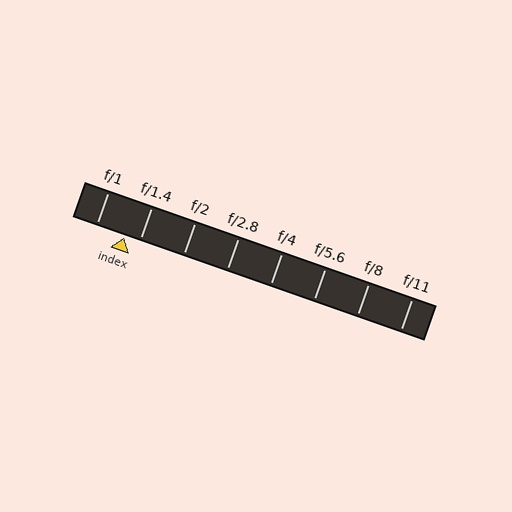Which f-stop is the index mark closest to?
The index mark is closest to f/1.4.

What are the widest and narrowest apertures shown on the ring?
The widest aperture shown is f/1 and the narrowest is f/11.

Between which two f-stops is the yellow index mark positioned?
The index mark is between f/1 and f/1.4.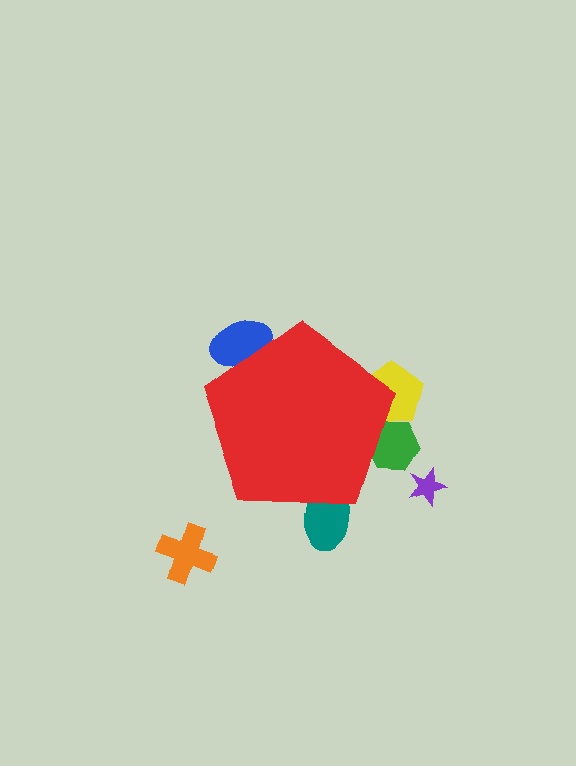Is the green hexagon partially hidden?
Yes, the green hexagon is partially hidden behind the red pentagon.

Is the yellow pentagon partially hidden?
Yes, the yellow pentagon is partially hidden behind the red pentagon.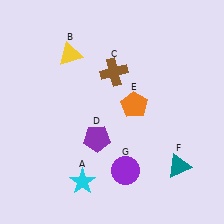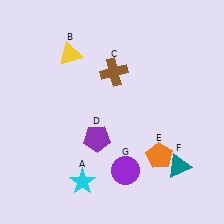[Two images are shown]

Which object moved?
The orange pentagon (E) moved down.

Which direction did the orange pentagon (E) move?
The orange pentagon (E) moved down.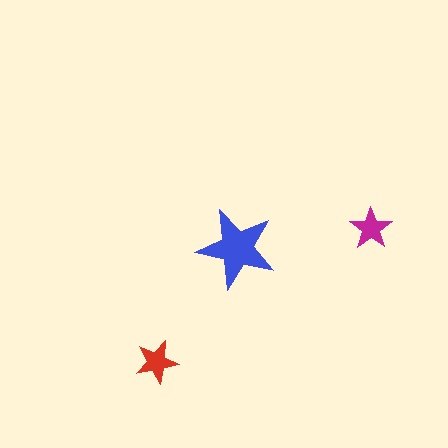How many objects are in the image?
There are 3 objects in the image.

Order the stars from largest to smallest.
the blue one, the red one, the magenta one.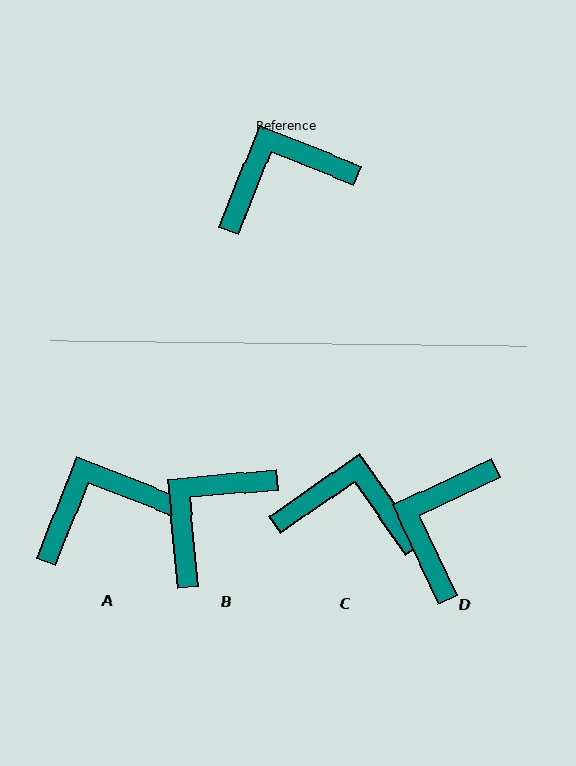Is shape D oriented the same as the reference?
No, it is off by about 47 degrees.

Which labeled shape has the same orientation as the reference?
A.